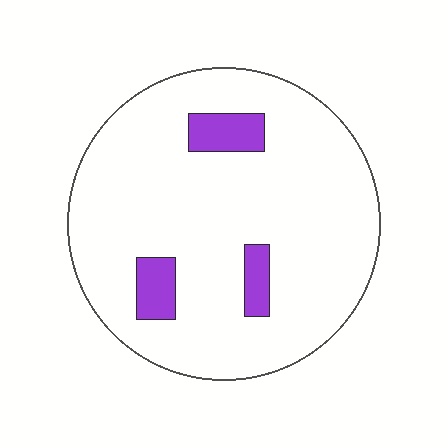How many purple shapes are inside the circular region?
3.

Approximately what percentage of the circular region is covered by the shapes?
Approximately 10%.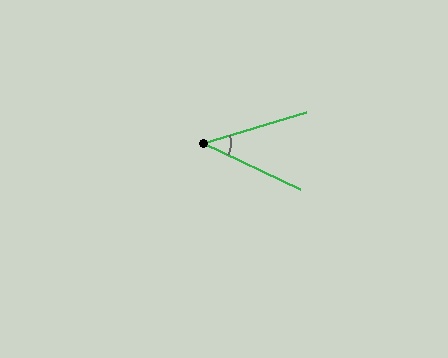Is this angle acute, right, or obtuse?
It is acute.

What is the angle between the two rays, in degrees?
Approximately 42 degrees.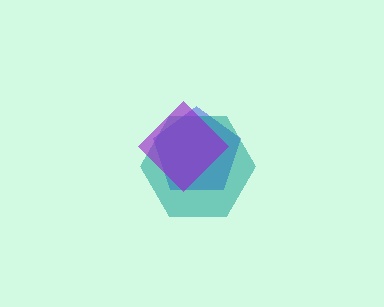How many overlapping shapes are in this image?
There are 3 overlapping shapes in the image.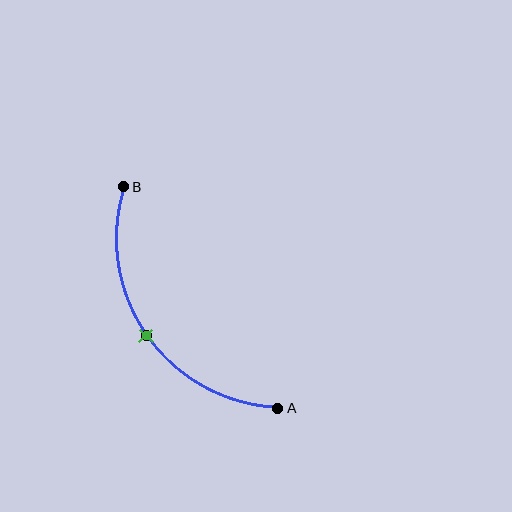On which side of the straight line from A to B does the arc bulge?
The arc bulges below and to the left of the straight line connecting A and B.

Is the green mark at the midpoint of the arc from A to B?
Yes. The green mark lies on the arc at equal arc-length from both A and B — it is the arc midpoint.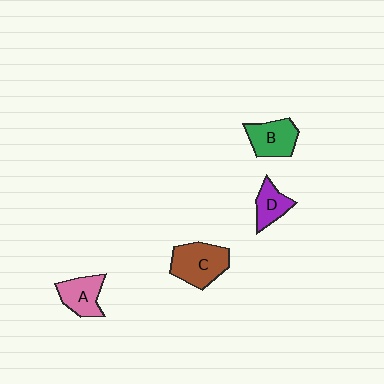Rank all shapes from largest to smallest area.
From largest to smallest: C (brown), B (green), A (pink), D (purple).